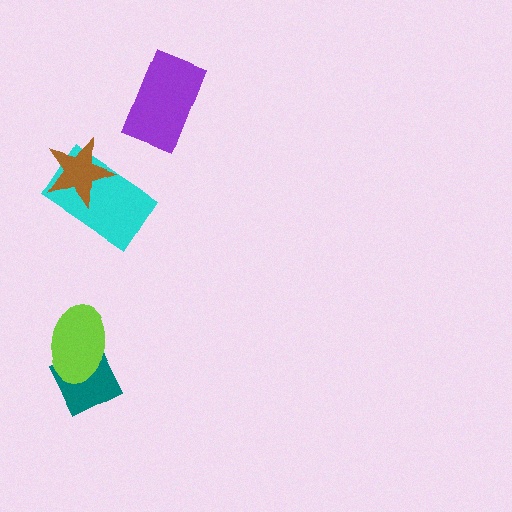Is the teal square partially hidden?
Yes, it is partially covered by another shape.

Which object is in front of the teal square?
The lime ellipse is in front of the teal square.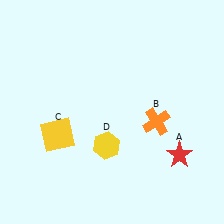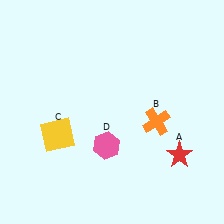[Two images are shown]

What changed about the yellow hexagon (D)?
In Image 1, D is yellow. In Image 2, it changed to pink.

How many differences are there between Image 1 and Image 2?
There is 1 difference between the two images.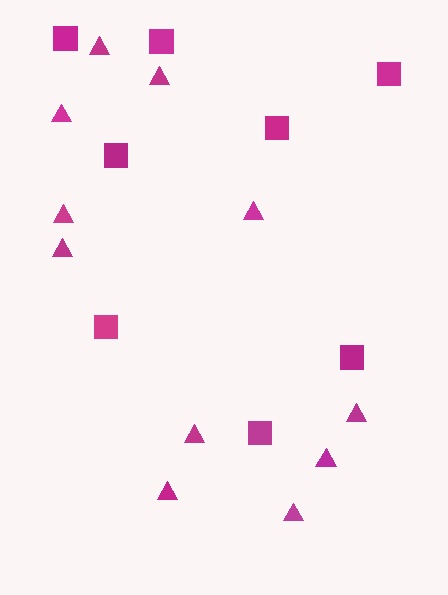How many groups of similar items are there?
There are 2 groups: one group of triangles (11) and one group of squares (8).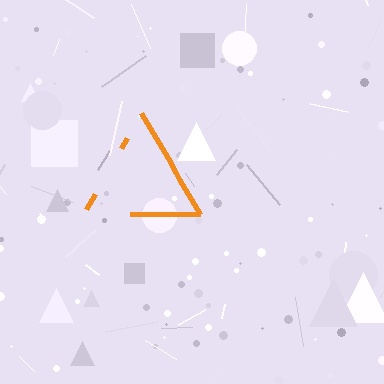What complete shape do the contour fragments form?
The contour fragments form a triangle.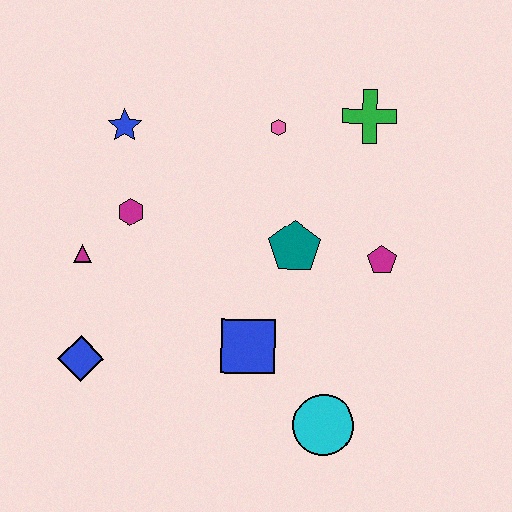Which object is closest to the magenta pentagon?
The teal pentagon is closest to the magenta pentagon.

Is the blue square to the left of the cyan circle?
Yes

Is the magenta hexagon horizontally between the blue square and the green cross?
No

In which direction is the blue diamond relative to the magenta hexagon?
The blue diamond is below the magenta hexagon.